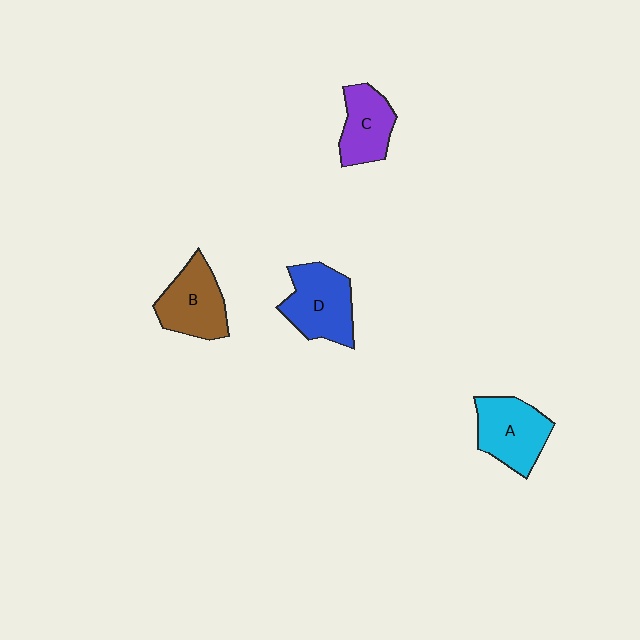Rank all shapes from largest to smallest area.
From largest to smallest: D (blue), A (cyan), B (brown), C (purple).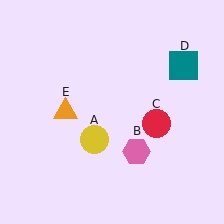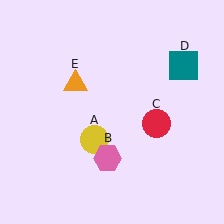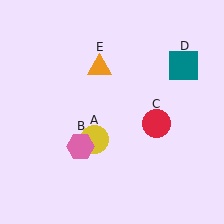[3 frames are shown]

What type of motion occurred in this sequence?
The pink hexagon (object B), orange triangle (object E) rotated clockwise around the center of the scene.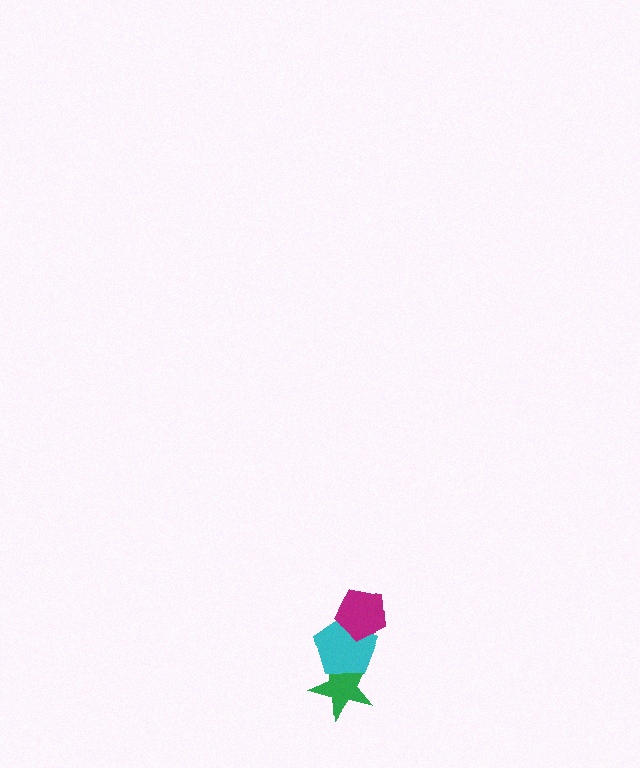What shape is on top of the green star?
The cyan pentagon is on top of the green star.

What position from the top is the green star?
The green star is 3rd from the top.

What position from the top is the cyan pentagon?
The cyan pentagon is 2nd from the top.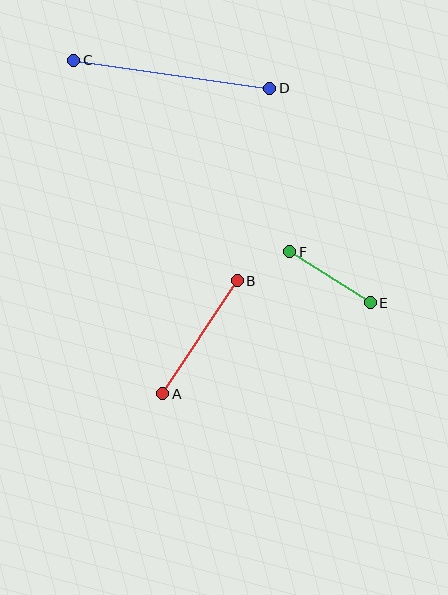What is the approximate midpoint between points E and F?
The midpoint is at approximately (330, 277) pixels.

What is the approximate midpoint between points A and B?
The midpoint is at approximately (200, 337) pixels.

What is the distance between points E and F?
The distance is approximately 95 pixels.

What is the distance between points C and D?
The distance is approximately 198 pixels.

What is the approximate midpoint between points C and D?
The midpoint is at approximately (172, 74) pixels.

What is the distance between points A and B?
The distance is approximately 135 pixels.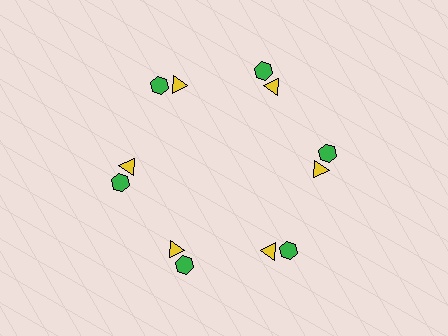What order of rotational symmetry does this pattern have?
This pattern has 6-fold rotational symmetry.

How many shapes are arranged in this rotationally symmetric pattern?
There are 12 shapes, arranged in 6 groups of 2.